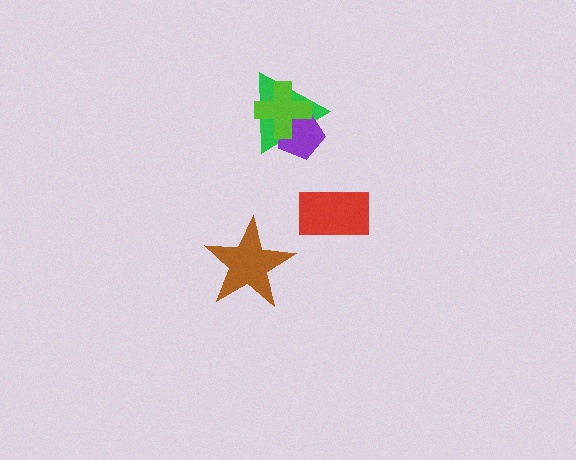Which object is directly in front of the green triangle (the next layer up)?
The purple pentagon is directly in front of the green triangle.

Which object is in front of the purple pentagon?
The lime cross is in front of the purple pentagon.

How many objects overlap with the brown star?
0 objects overlap with the brown star.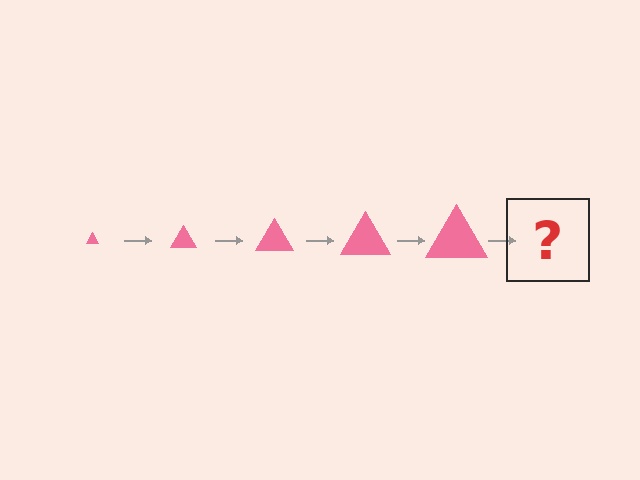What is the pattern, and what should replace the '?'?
The pattern is that the triangle gets progressively larger each step. The '?' should be a pink triangle, larger than the previous one.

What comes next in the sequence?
The next element should be a pink triangle, larger than the previous one.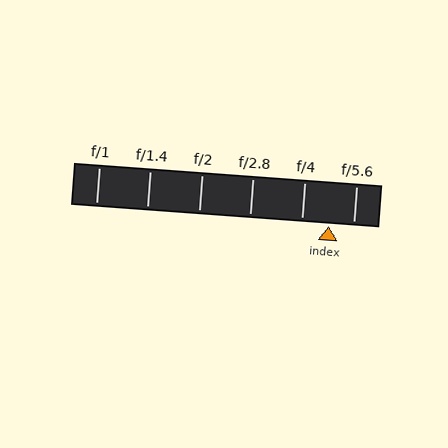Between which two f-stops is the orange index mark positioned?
The index mark is between f/4 and f/5.6.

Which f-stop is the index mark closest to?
The index mark is closest to f/5.6.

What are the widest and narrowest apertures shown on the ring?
The widest aperture shown is f/1 and the narrowest is f/5.6.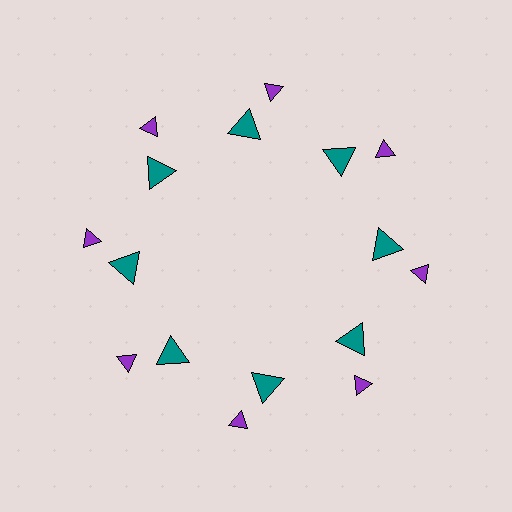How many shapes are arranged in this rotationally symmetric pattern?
There are 16 shapes, arranged in 8 groups of 2.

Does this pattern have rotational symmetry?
Yes, this pattern has 8-fold rotational symmetry. It looks the same after rotating 45 degrees around the center.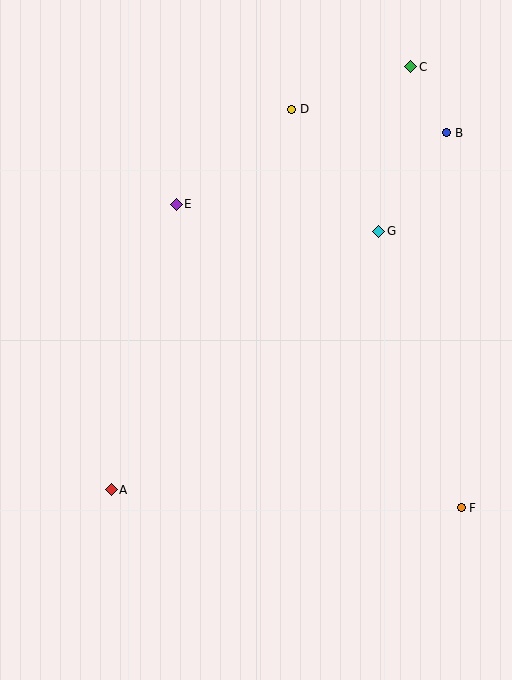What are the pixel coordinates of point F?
Point F is at (461, 508).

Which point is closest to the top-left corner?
Point E is closest to the top-left corner.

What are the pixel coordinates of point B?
Point B is at (447, 133).